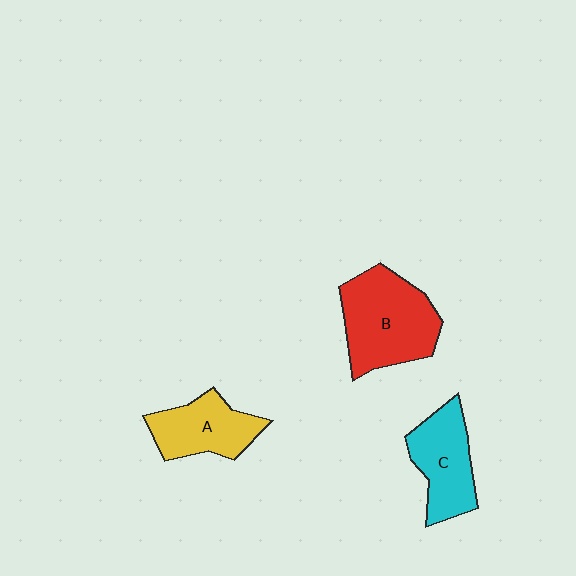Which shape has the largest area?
Shape B (red).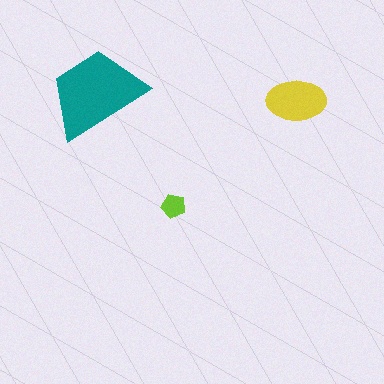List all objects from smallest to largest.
The lime pentagon, the yellow ellipse, the teal trapezoid.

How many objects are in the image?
There are 3 objects in the image.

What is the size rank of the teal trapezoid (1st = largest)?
1st.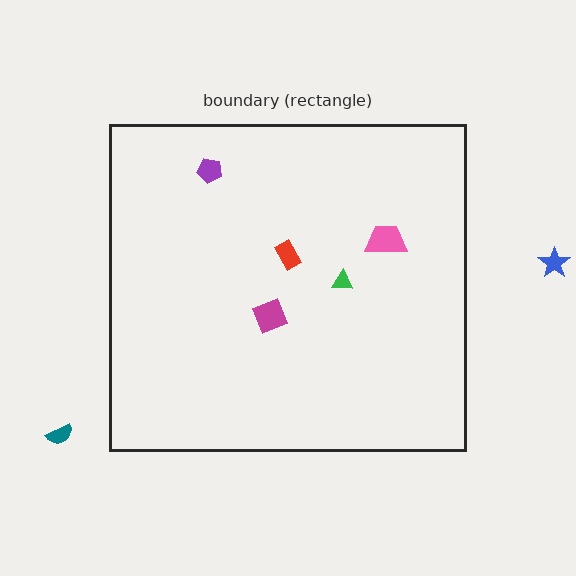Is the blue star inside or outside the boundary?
Outside.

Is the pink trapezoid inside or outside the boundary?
Inside.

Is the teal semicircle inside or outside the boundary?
Outside.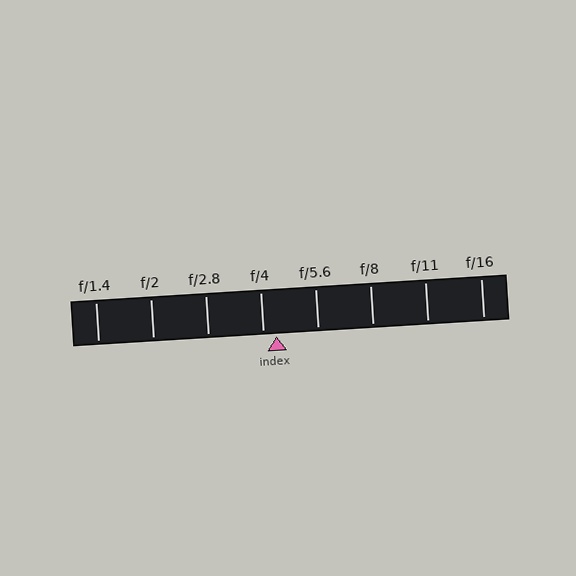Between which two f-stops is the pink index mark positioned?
The index mark is between f/4 and f/5.6.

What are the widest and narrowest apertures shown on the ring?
The widest aperture shown is f/1.4 and the narrowest is f/16.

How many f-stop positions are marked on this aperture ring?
There are 8 f-stop positions marked.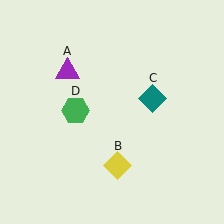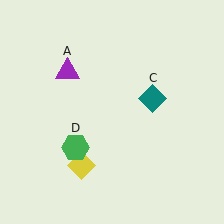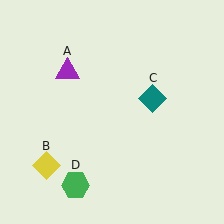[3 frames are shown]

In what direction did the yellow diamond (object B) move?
The yellow diamond (object B) moved left.